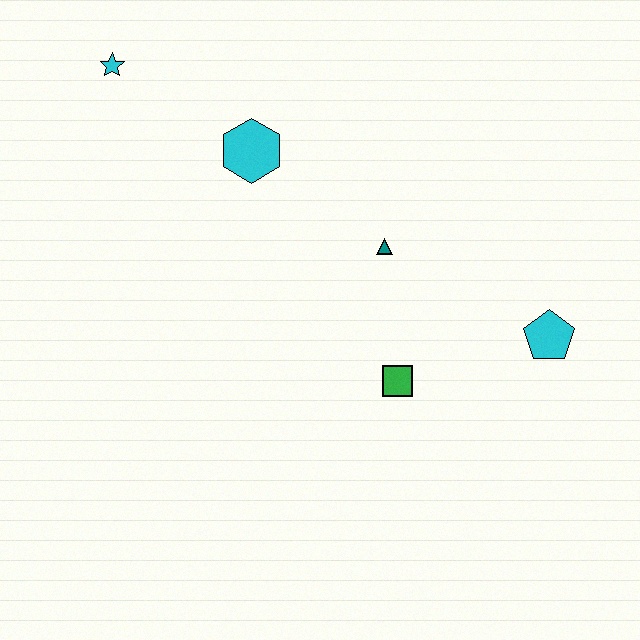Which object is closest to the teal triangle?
The green square is closest to the teal triangle.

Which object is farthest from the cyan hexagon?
The cyan pentagon is farthest from the cyan hexagon.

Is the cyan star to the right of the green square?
No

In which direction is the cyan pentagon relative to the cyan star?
The cyan pentagon is to the right of the cyan star.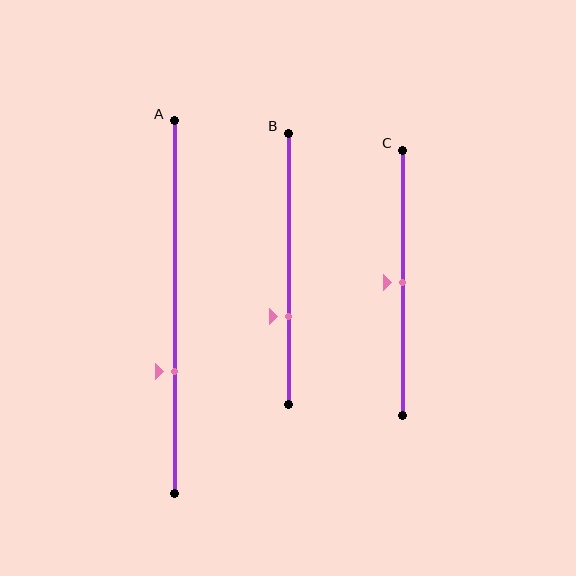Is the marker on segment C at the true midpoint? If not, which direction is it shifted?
Yes, the marker on segment C is at the true midpoint.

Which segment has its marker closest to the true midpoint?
Segment C has its marker closest to the true midpoint.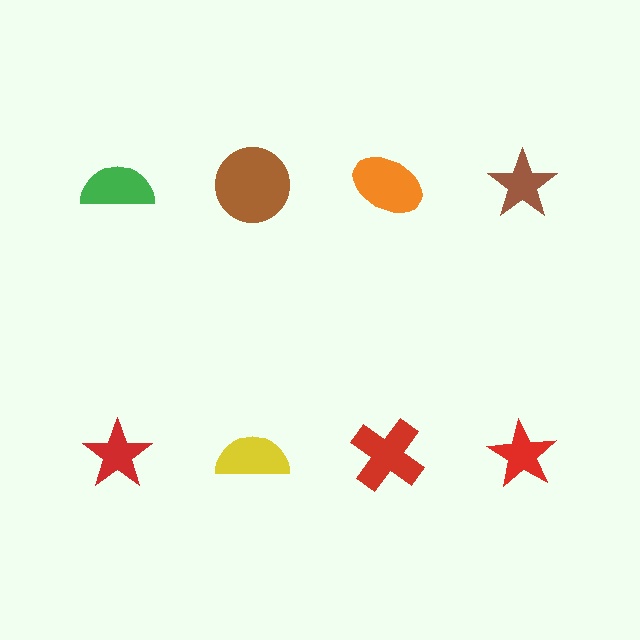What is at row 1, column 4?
A brown star.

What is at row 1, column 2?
A brown circle.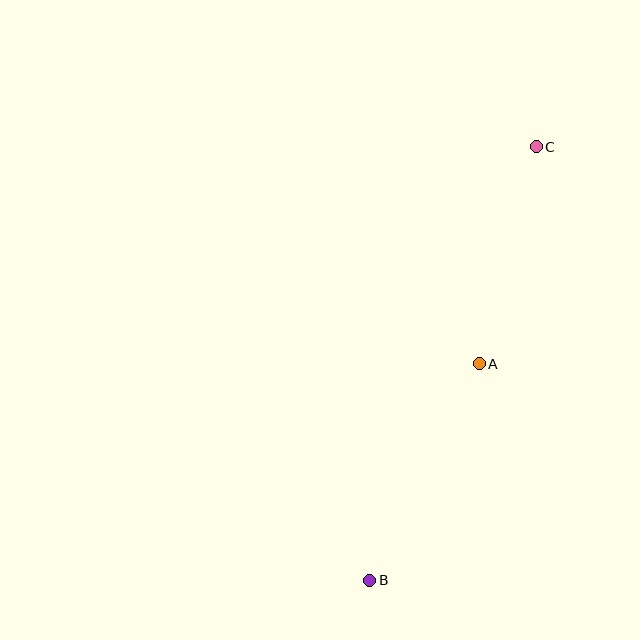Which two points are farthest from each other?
Points B and C are farthest from each other.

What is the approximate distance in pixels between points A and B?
The distance between A and B is approximately 243 pixels.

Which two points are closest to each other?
Points A and C are closest to each other.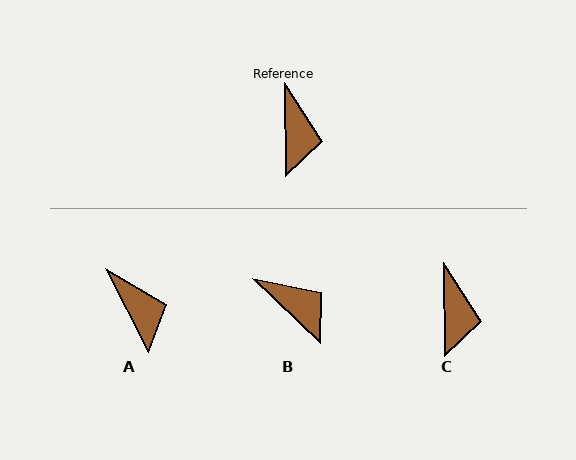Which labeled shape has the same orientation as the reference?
C.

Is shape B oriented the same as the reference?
No, it is off by about 46 degrees.